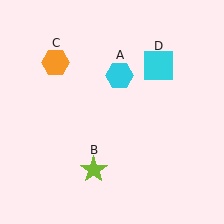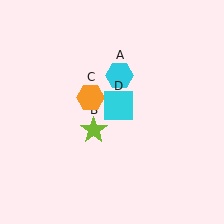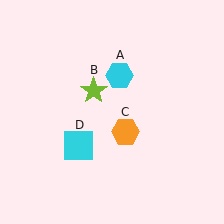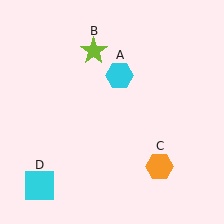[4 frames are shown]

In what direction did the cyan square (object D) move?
The cyan square (object D) moved down and to the left.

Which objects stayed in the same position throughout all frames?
Cyan hexagon (object A) remained stationary.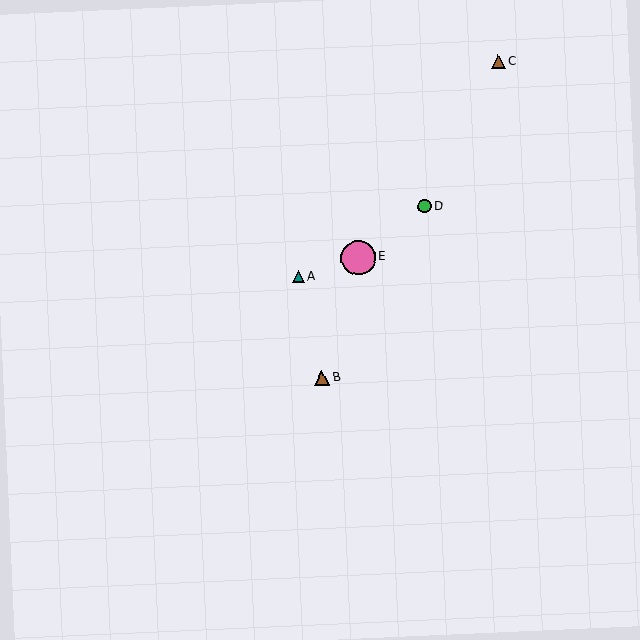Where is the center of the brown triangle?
The center of the brown triangle is at (322, 378).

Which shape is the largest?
The pink circle (labeled E) is the largest.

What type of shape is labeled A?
Shape A is a teal triangle.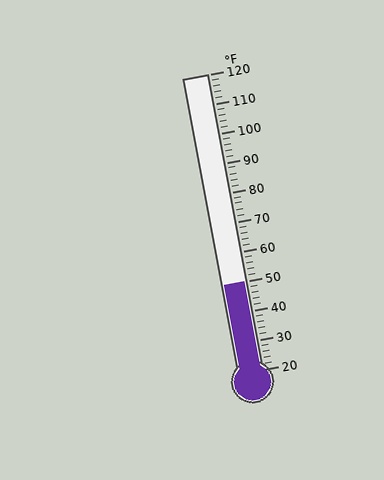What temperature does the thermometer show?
The thermometer shows approximately 50°F.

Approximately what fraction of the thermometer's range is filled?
The thermometer is filled to approximately 30% of its range.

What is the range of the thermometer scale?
The thermometer scale ranges from 20°F to 120°F.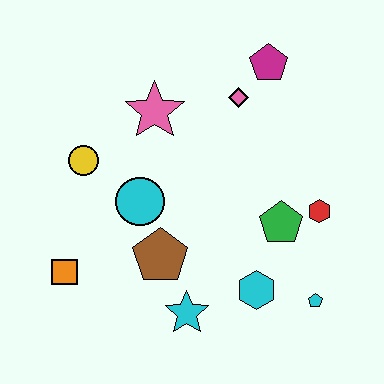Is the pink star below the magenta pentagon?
Yes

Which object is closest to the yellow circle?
The cyan circle is closest to the yellow circle.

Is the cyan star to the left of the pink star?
No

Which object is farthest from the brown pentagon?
The magenta pentagon is farthest from the brown pentagon.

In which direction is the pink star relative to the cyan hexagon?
The pink star is above the cyan hexagon.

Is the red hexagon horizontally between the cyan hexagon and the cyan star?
No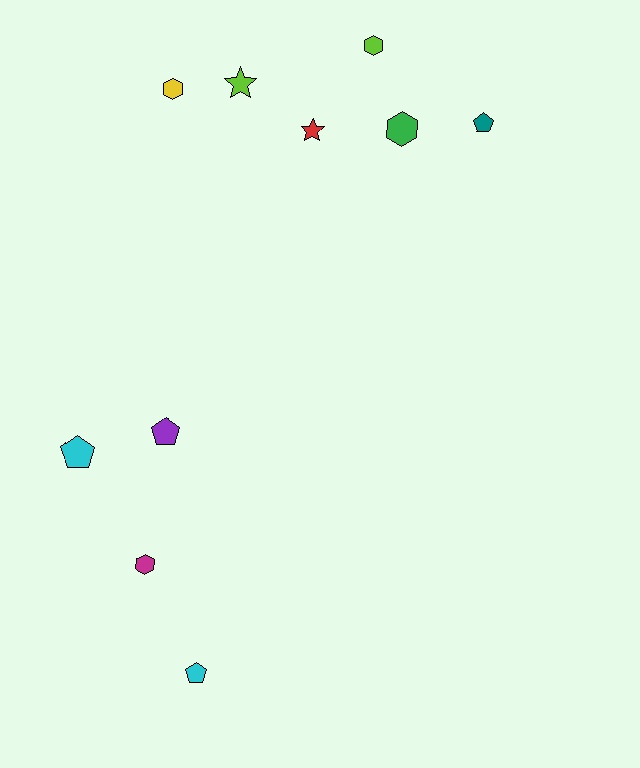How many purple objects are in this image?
There is 1 purple object.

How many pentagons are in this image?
There are 4 pentagons.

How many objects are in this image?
There are 10 objects.